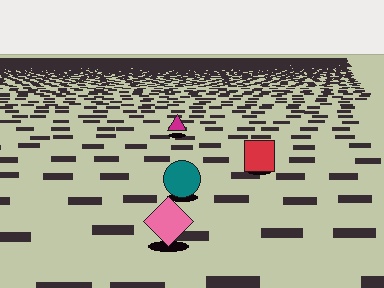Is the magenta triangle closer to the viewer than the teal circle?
No. The teal circle is closer — you can tell from the texture gradient: the ground texture is coarser near it.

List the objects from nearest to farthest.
From nearest to farthest: the pink diamond, the teal circle, the red square, the magenta triangle.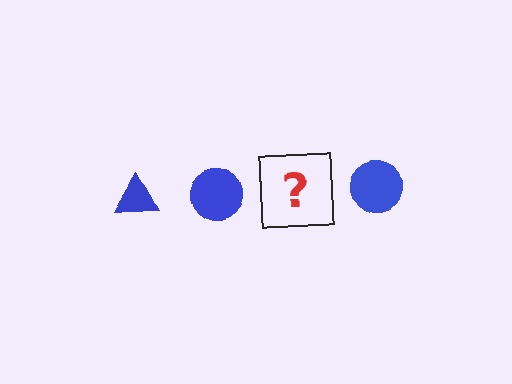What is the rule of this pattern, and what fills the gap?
The rule is that the pattern cycles through triangle, circle shapes in blue. The gap should be filled with a blue triangle.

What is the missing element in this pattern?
The missing element is a blue triangle.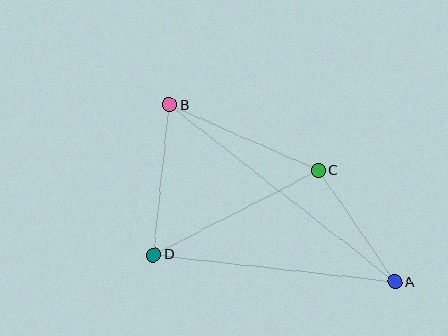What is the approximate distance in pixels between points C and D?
The distance between C and D is approximately 185 pixels.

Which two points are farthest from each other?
Points A and B are farthest from each other.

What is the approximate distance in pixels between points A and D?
The distance between A and D is approximately 243 pixels.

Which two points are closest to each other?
Points A and C are closest to each other.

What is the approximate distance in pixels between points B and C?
The distance between B and C is approximately 163 pixels.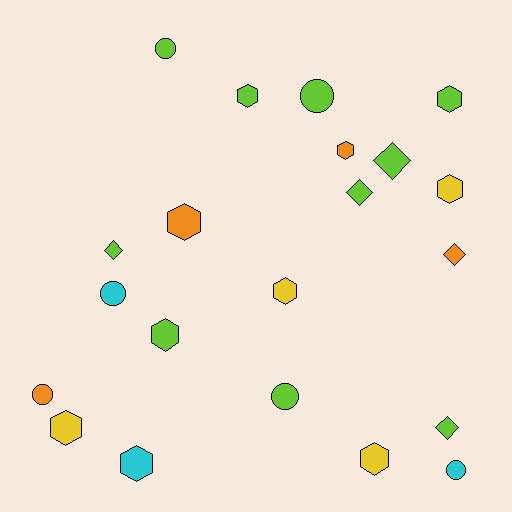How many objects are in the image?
There are 21 objects.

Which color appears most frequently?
Lime, with 10 objects.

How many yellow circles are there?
There are no yellow circles.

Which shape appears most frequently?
Hexagon, with 10 objects.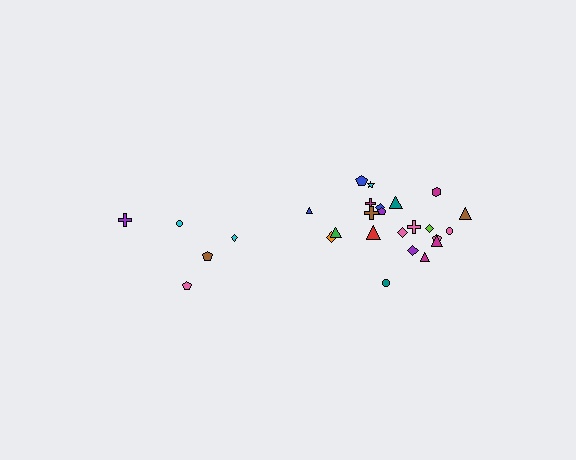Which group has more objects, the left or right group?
The right group.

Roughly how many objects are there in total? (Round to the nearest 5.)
Roughly 25 objects in total.